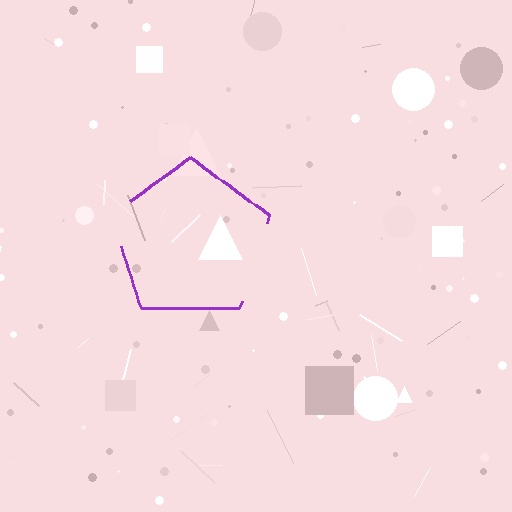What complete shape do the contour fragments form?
The contour fragments form a pentagon.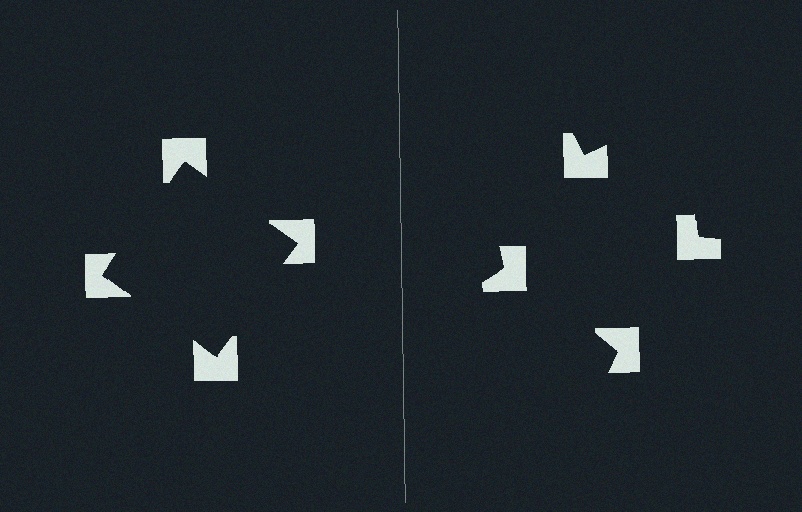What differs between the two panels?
The notched squares are positioned identically on both sides; only the wedge orientations differ. On the left they align to a square; on the right they are misaligned.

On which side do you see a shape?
An illusory square appears on the left side. On the right side the wedge cuts are rotated, so no coherent shape forms.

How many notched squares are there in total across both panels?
8 — 4 on each side.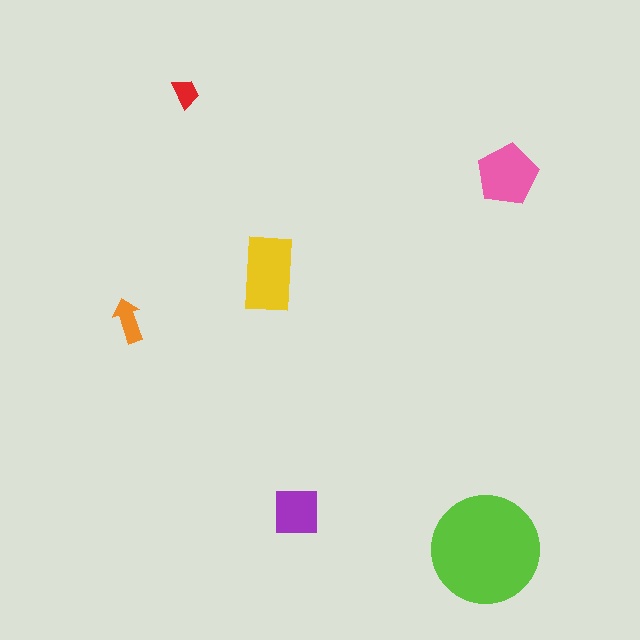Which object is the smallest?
The red trapezoid.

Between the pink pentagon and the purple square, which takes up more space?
The pink pentagon.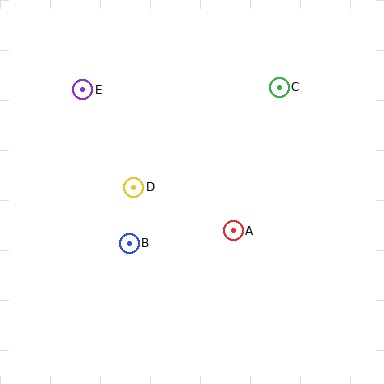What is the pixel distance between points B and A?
The distance between B and A is 104 pixels.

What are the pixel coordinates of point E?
Point E is at (83, 90).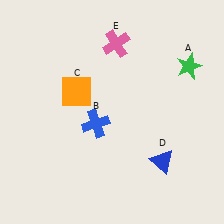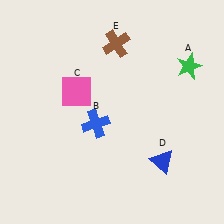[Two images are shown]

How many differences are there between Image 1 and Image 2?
There are 2 differences between the two images.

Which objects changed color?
C changed from orange to pink. E changed from pink to brown.